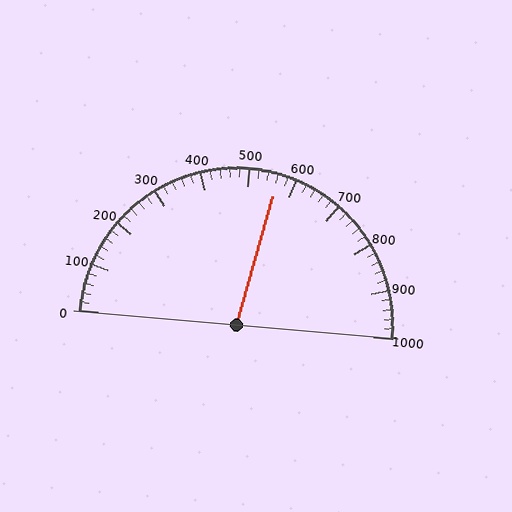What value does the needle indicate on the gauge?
The needle indicates approximately 560.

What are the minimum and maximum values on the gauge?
The gauge ranges from 0 to 1000.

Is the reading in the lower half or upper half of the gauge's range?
The reading is in the upper half of the range (0 to 1000).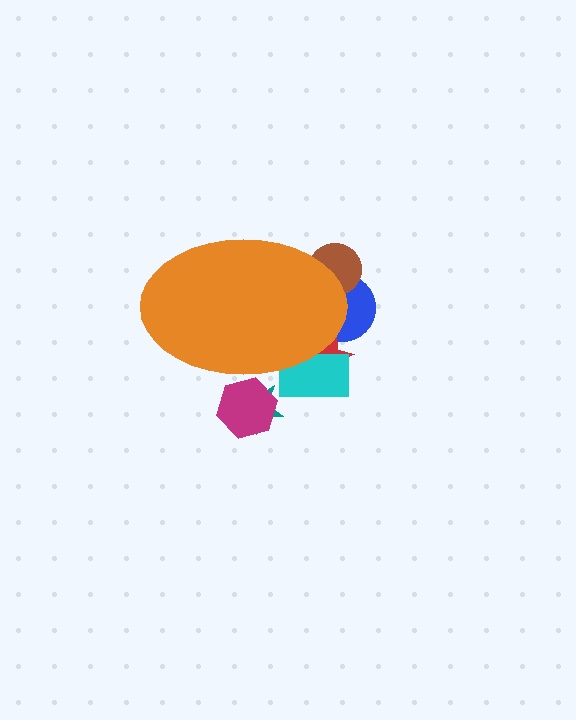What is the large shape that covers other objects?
An orange ellipse.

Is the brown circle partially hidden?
Yes, the brown circle is partially hidden behind the orange ellipse.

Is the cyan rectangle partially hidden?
Yes, the cyan rectangle is partially hidden behind the orange ellipse.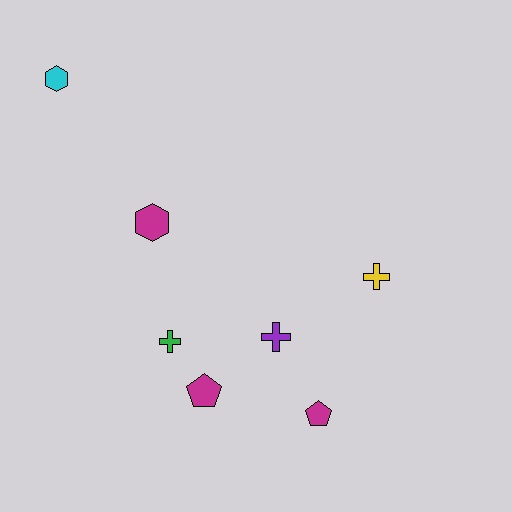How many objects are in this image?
There are 7 objects.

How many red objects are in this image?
There are no red objects.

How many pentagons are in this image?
There are 2 pentagons.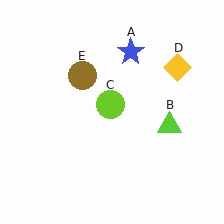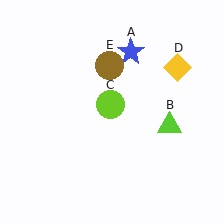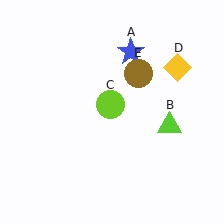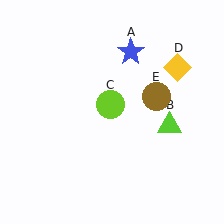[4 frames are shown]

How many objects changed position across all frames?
1 object changed position: brown circle (object E).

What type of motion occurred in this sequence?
The brown circle (object E) rotated clockwise around the center of the scene.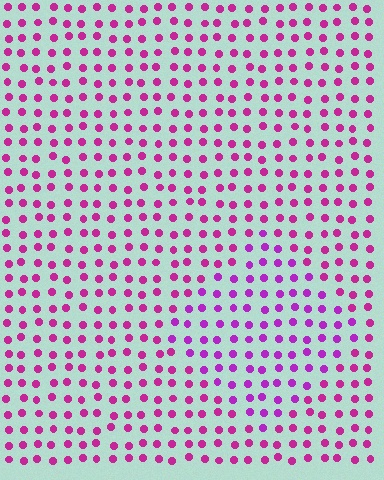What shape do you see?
I see a diamond.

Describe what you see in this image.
The image is filled with small magenta elements in a uniform arrangement. A diamond-shaped region is visible where the elements are tinted to a slightly different hue, forming a subtle color boundary.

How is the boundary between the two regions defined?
The boundary is defined purely by a slight shift in hue (about 24 degrees). Spacing, size, and orientation are identical on both sides.